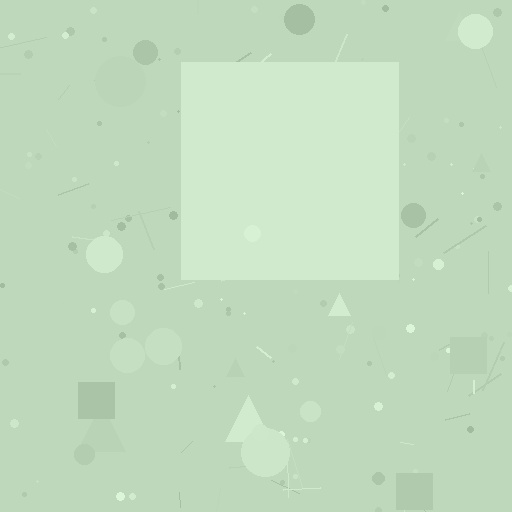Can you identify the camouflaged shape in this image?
The camouflaged shape is a square.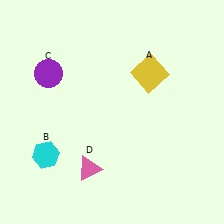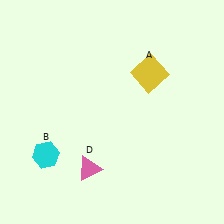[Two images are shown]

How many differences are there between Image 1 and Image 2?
There is 1 difference between the two images.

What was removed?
The purple circle (C) was removed in Image 2.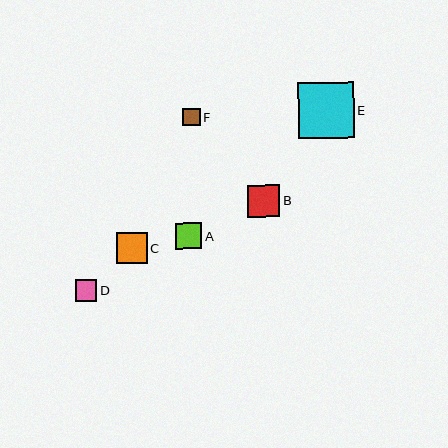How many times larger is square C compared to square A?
Square C is approximately 1.2 times the size of square A.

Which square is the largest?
Square E is the largest with a size of approximately 56 pixels.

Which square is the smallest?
Square F is the smallest with a size of approximately 17 pixels.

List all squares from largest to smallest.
From largest to smallest: E, B, C, A, D, F.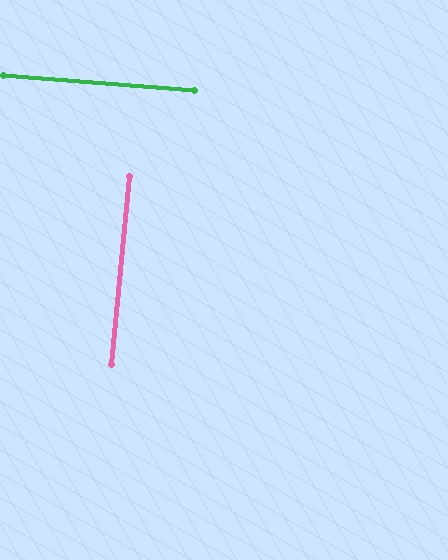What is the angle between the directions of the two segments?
Approximately 89 degrees.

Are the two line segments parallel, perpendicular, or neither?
Perpendicular — they meet at approximately 89°.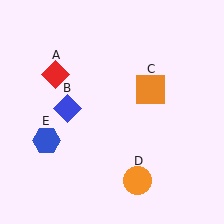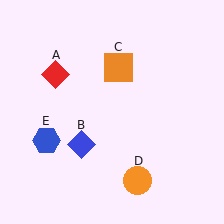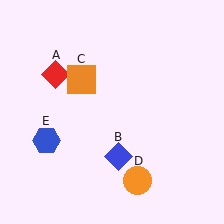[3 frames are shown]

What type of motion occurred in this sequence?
The blue diamond (object B), orange square (object C) rotated counterclockwise around the center of the scene.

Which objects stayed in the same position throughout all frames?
Red diamond (object A) and orange circle (object D) and blue hexagon (object E) remained stationary.